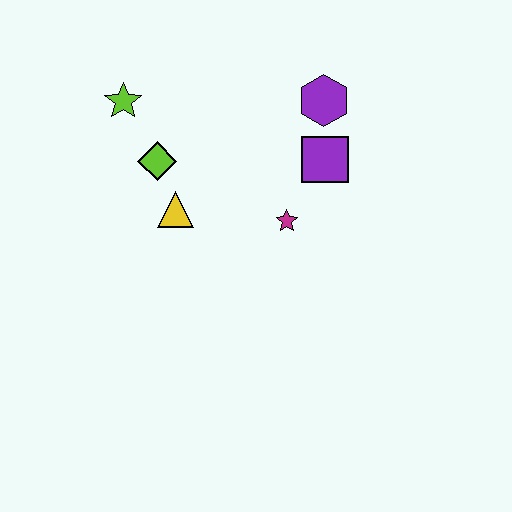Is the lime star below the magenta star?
No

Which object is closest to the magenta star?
The purple square is closest to the magenta star.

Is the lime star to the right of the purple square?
No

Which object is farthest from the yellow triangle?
The purple hexagon is farthest from the yellow triangle.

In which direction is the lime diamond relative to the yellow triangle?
The lime diamond is above the yellow triangle.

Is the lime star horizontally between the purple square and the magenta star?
No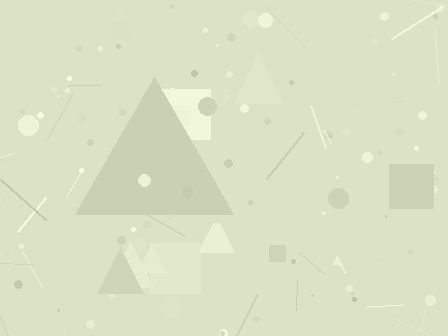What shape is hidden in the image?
A triangle is hidden in the image.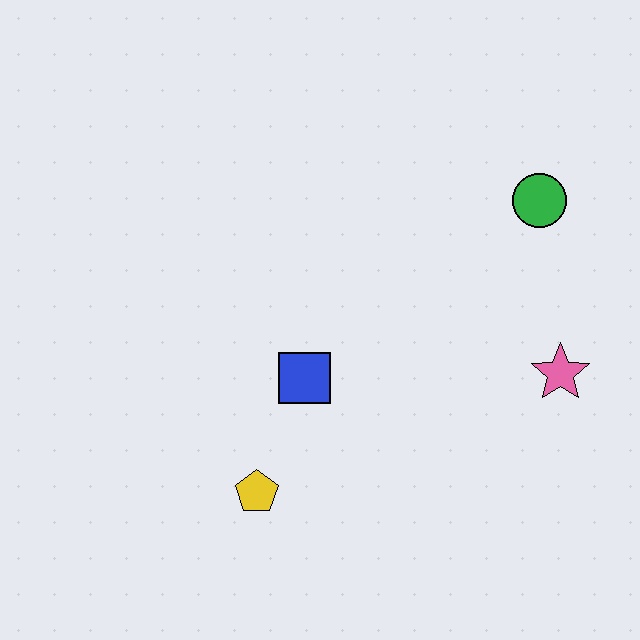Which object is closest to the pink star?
The green circle is closest to the pink star.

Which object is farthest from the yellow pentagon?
The green circle is farthest from the yellow pentagon.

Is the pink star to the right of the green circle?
Yes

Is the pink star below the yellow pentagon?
No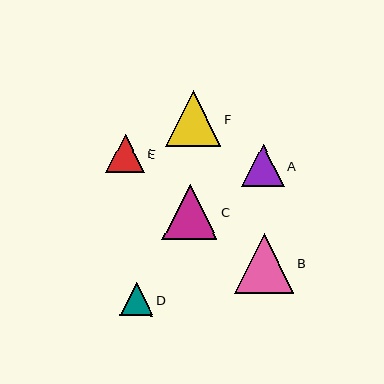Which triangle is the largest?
Triangle B is the largest with a size of approximately 59 pixels.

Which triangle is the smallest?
Triangle D is the smallest with a size of approximately 33 pixels.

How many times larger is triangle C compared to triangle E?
Triangle C is approximately 1.4 times the size of triangle E.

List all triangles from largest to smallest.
From largest to smallest: B, F, C, A, E, D.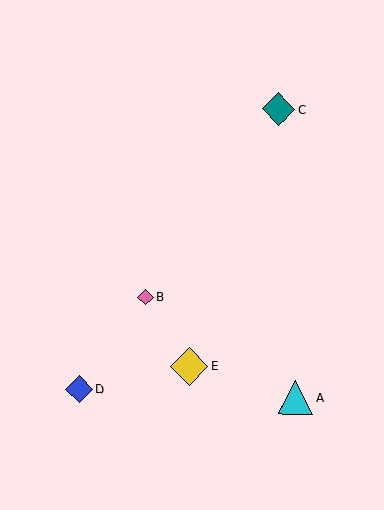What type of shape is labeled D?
Shape D is a blue diamond.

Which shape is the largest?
The yellow diamond (labeled E) is the largest.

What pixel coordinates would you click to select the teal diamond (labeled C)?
Click at (278, 109) to select the teal diamond C.